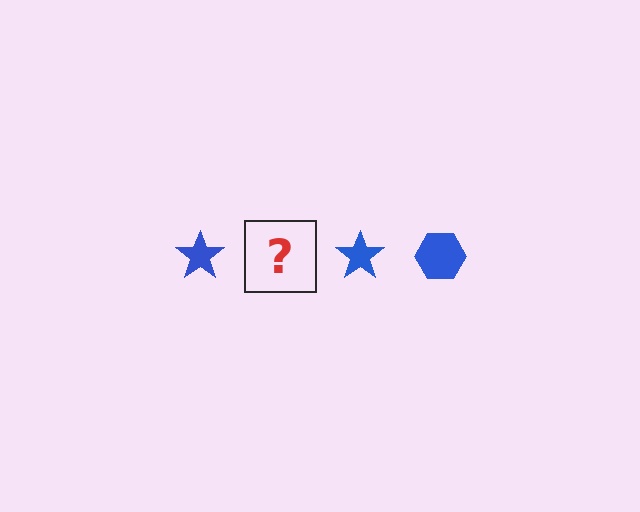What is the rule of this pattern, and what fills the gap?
The rule is that the pattern cycles through star, hexagon shapes in blue. The gap should be filled with a blue hexagon.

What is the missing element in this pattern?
The missing element is a blue hexagon.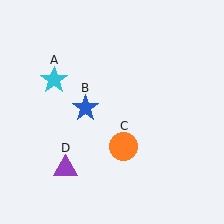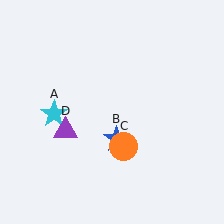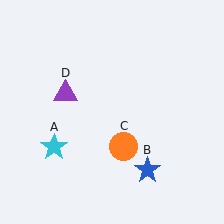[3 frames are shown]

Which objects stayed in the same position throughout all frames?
Orange circle (object C) remained stationary.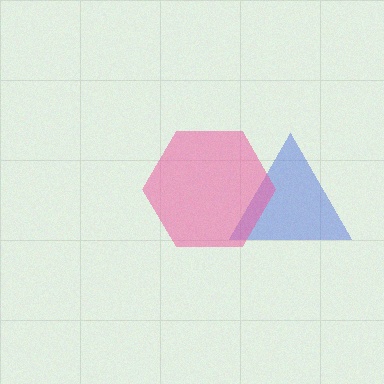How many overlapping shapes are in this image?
There are 2 overlapping shapes in the image.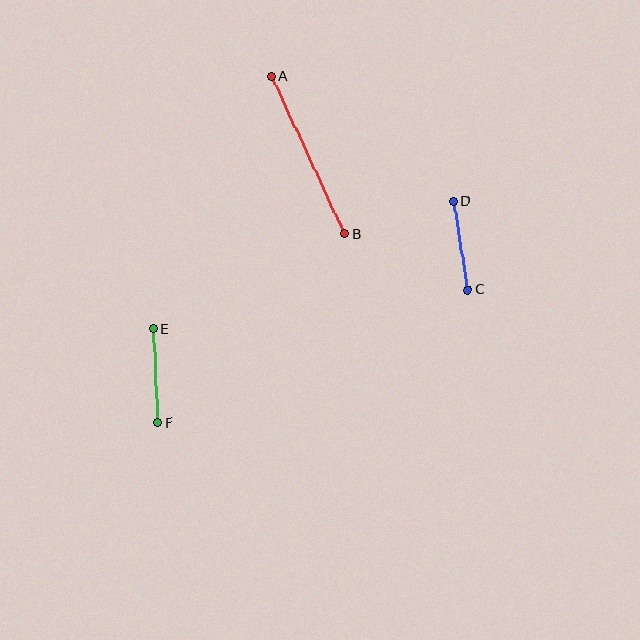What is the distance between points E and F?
The distance is approximately 94 pixels.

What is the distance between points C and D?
The distance is approximately 90 pixels.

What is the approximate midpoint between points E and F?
The midpoint is at approximately (156, 376) pixels.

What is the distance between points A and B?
The distance is approximately 174 pixels.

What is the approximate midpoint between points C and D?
The midpoint is at approximately (461, 245) pixels.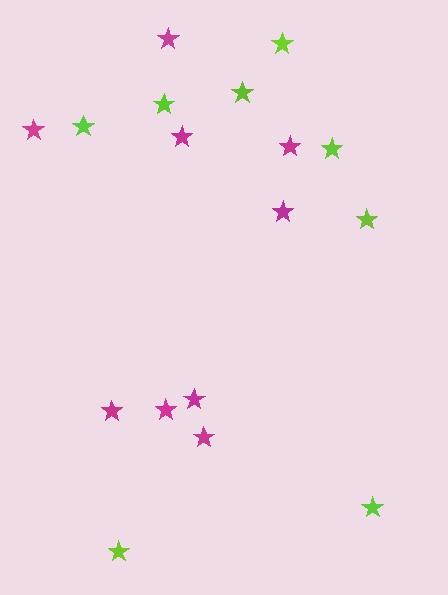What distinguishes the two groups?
There are 2 groups: one group of lime stars (8) and one group of magenta stars (9).